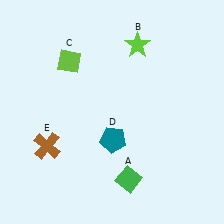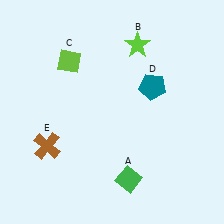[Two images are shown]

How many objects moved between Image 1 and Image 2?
1 object moved between the two images.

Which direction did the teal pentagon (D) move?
The teal pentagon (D) moved up.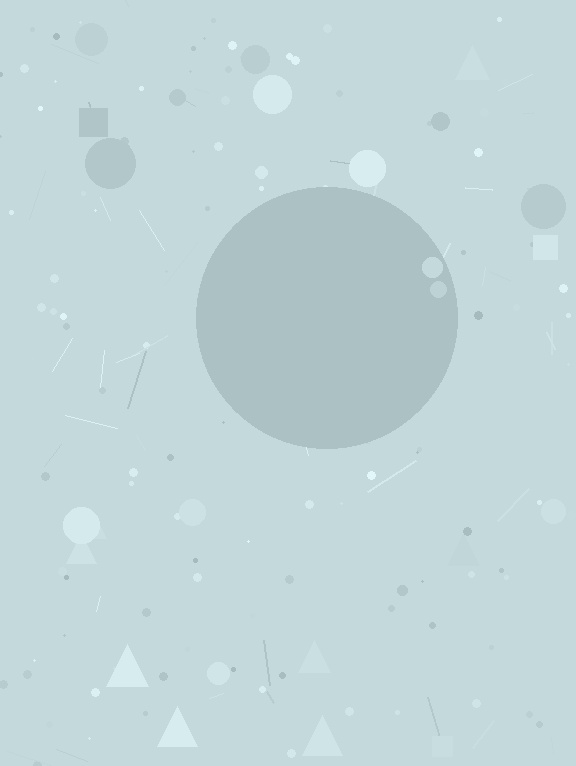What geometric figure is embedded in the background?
A circle is embedded in the background.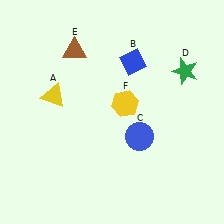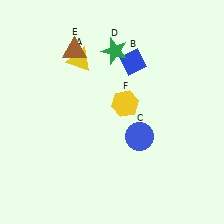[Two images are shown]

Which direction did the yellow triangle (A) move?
The yellow triangle (A) moved up.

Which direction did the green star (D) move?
The green star (D) moved left.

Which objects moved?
The objects that moved are: the yellow triangle (A), the green star (D).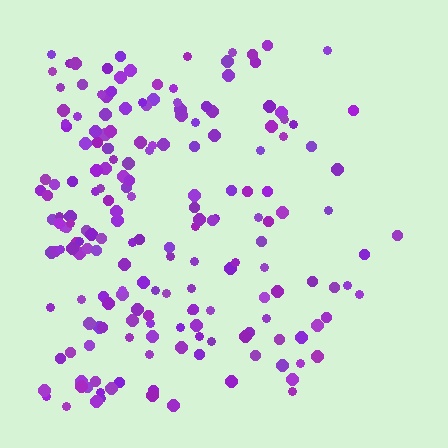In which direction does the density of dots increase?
From right to left, with the left side densest.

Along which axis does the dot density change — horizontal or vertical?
Horizontal.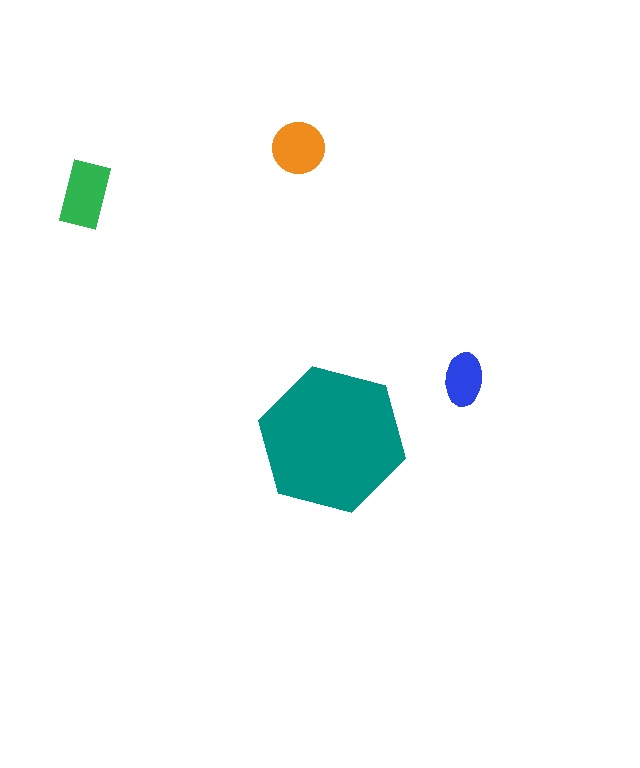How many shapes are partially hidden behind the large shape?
0 shapes are partially hidden.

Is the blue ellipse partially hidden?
No, the blue ellipse is fully visible.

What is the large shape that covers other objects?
A teal hexagon.